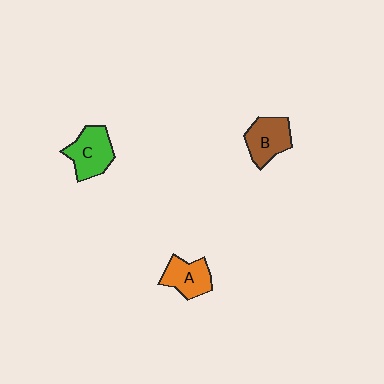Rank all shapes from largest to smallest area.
From largest to smallest: C (green), B (brown), A (orange).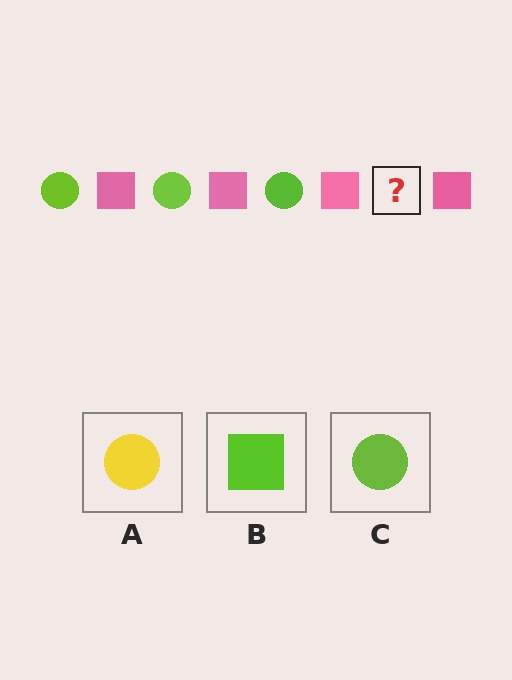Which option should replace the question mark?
Option C.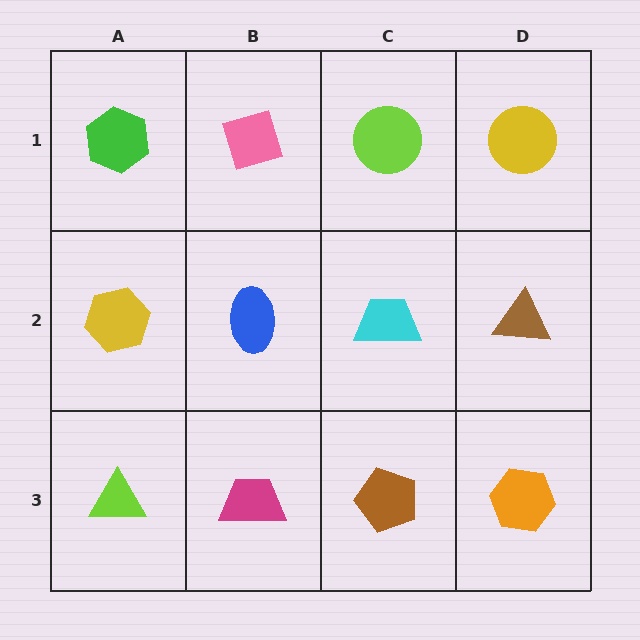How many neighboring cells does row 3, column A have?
2.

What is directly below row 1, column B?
A blue ellipse.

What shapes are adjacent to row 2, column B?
A pink diamond (row 1, column B), a magenta trapezoid (row 3, column B), a yellow hexagon (row 2, column A), a cyan trapezoid (row 2, column C).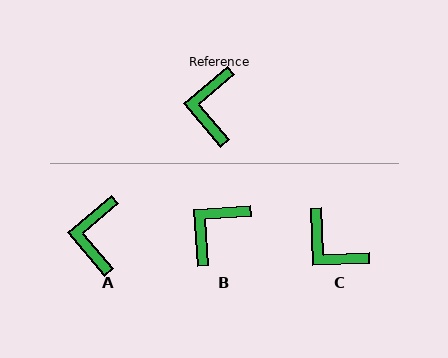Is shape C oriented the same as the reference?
No, it is off by about 52 degrees.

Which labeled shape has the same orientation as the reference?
A.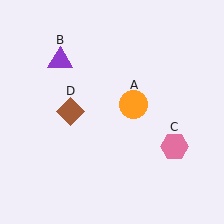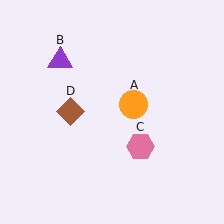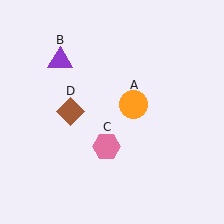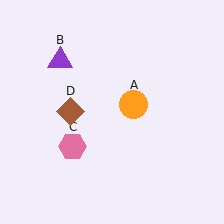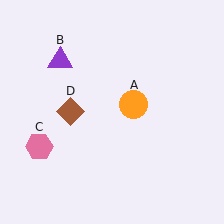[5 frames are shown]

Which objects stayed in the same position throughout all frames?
Orange circle (object A) and purple triangle (object B) and brown diamond (object D) remained stationary.